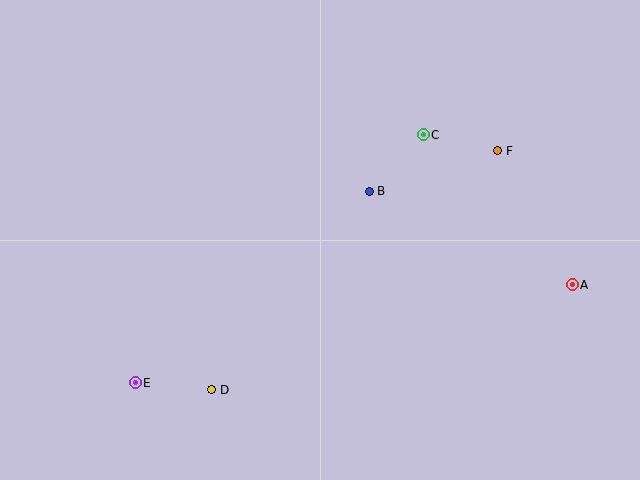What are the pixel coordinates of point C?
Point C is at (423, 135).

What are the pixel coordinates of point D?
Point D is at (212, 390).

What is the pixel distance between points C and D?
The distance between C and D is 332 pixels.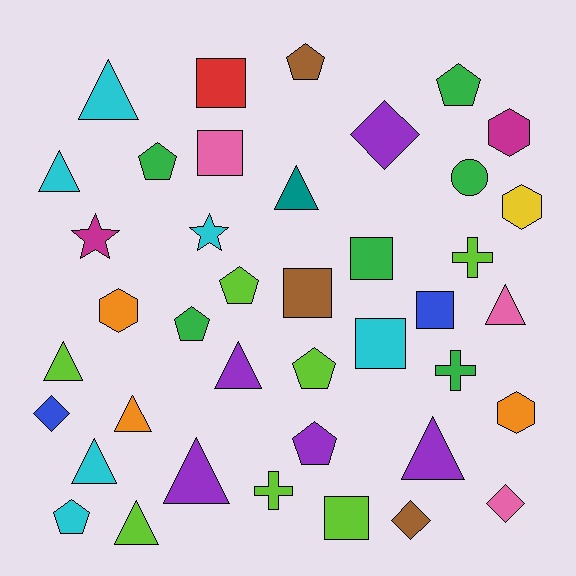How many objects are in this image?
There are 40 objects.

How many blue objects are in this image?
There are 2 blue objects.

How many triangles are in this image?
There are 11 triangles.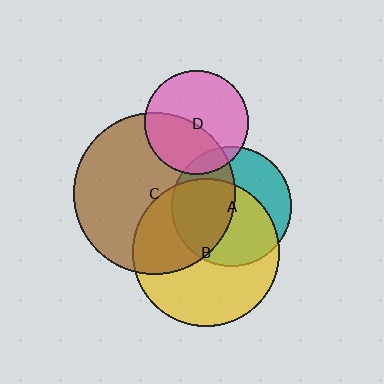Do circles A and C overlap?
Yes.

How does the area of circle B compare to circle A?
Approximately 1.5 times.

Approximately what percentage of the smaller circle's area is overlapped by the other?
Approximately 45%.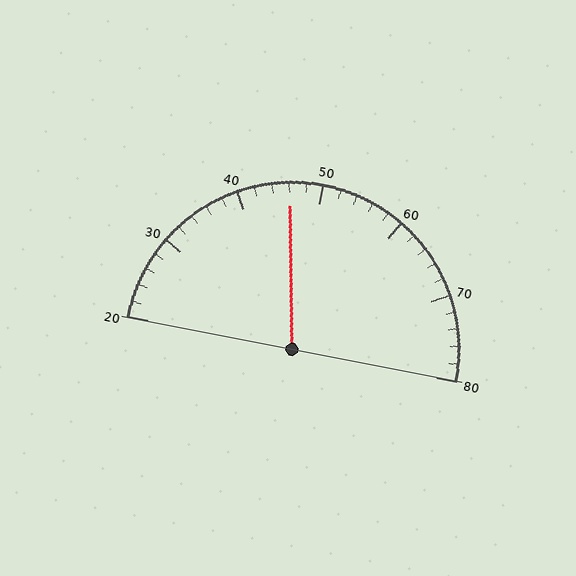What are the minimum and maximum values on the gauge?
The gauge ranges from 20 to 80.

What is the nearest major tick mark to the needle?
The nearest major tick mark is 50.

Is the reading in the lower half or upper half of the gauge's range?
The reading is in the lower half of the range (20 to 80).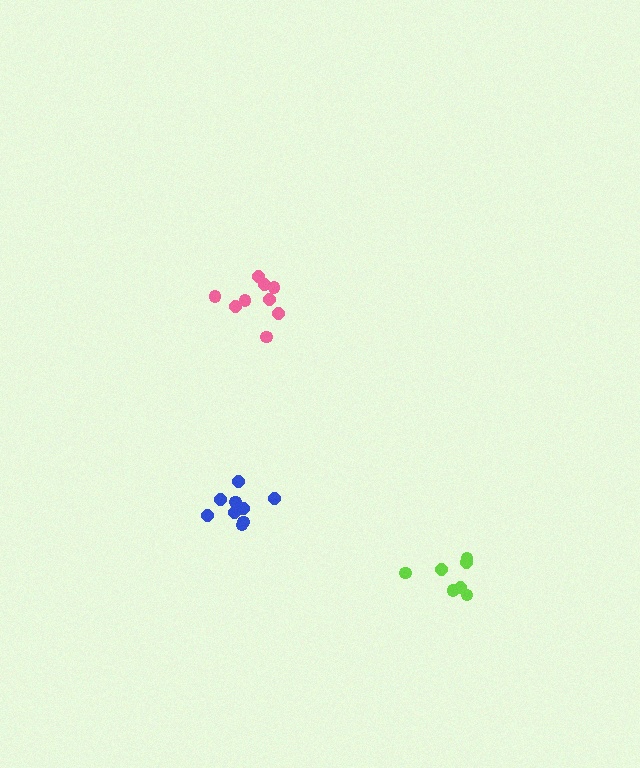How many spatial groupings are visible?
There are 3 spatial groupings.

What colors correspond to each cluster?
The clusters are colored: blue, pink, lime.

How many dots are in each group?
Group 1: 9 dots, Group 2: 9 dots, Group 3: 7 dots (25 total).